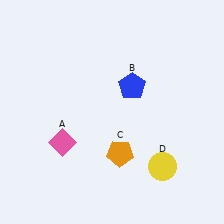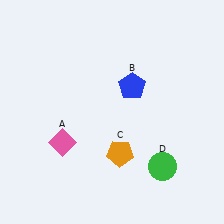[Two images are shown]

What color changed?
The circle (D) changed from yellow in Image 1 to green in Image 2.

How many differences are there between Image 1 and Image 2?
There is 1 difference between the two images.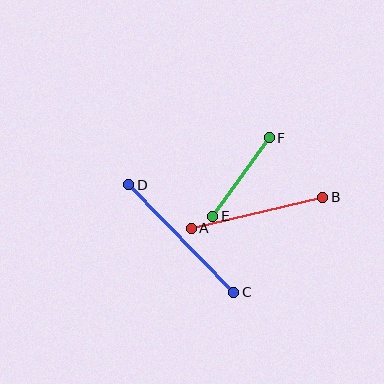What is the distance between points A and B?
The distance is approximately 135 pixels.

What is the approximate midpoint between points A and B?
The midpoint is at approximately (257, 213) pixels.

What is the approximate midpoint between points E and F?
The midpoint is at approximately (241, 177) pixels.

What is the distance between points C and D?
The distance is approximately 150 pixels.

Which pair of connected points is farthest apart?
Points C and D are farthest apart.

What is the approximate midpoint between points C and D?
The midpoint is at approximately (181, 239) pixels.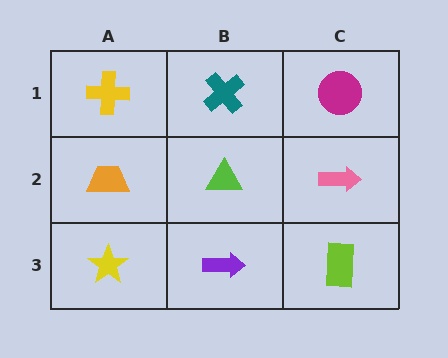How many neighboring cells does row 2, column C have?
3.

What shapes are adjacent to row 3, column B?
A lime triangle (row 2, column B), a yellow star (row 3, column A), a lime rectangle (row 3, column C).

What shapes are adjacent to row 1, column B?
A lime triangle (row 2, column B), a yellow cross (row 1, column A), a magenta circle (row 1, column C).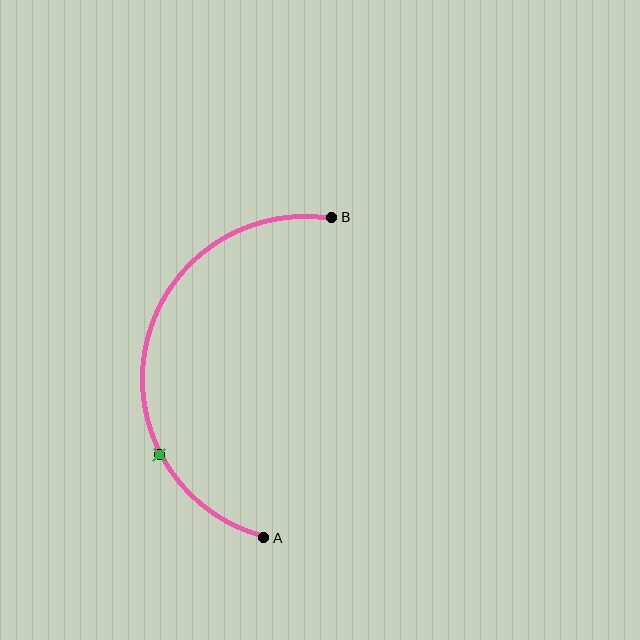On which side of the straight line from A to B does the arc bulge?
The arc bulges to the left of the straight line connecting A and B.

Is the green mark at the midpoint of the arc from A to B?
No. The green mark lies on the arc but is closer to endpoint A. The arc midpoint would be at the point on the curve equidistant along the arc from both A and B.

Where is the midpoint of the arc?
The arc midpoint is the point on the curve farthest from the straight line joining A and B. It sits to the left of that line.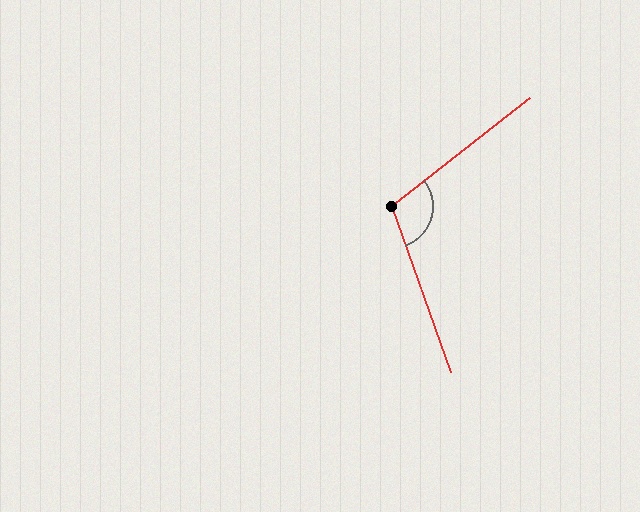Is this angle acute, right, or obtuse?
It is obtuse.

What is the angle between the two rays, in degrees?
Approximately 108 degrees.